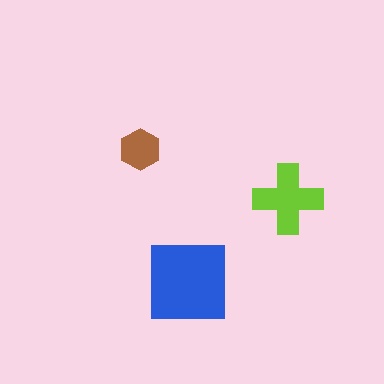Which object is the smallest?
The brown hexagon.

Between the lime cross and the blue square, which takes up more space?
The blue square.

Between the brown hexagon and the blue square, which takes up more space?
The blue square.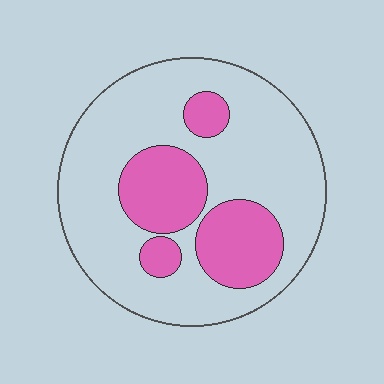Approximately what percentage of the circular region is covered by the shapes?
Approximately 25%.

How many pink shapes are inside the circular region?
4.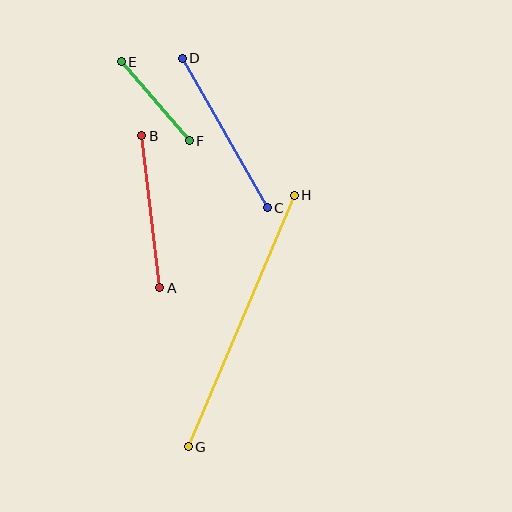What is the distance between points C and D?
The distance is approximately 172 pixels.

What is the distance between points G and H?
The distance is approximately 273 pixels.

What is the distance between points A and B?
The distance is approximately 153 pixels.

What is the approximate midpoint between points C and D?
The midpoint is at approximately (225, 133) pixels.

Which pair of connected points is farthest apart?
Points G and H are farthest apart.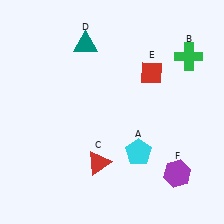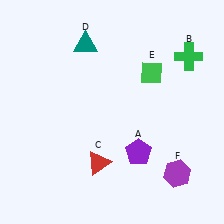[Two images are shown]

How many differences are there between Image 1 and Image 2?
There are 2 differences between the two images.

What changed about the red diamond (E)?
In Image 1, E is red. In Image 2, it changed to green.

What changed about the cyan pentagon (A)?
In Image 1, A is cyan. In Image 2, it changed to purple.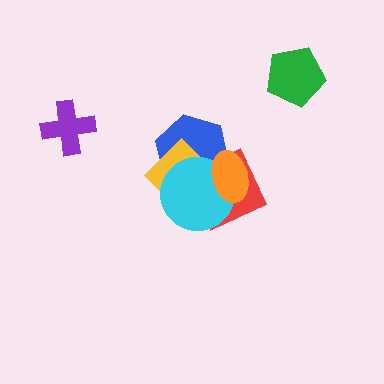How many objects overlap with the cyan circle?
4 objects overlap with the cyan circle.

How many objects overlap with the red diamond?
4 objects overlap with the red diamond.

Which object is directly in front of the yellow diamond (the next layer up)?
The red diamond is directly in front of the yellow diamond.